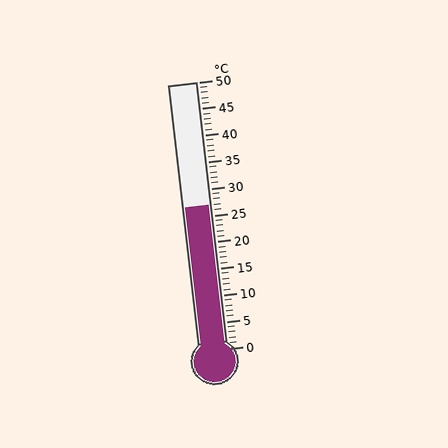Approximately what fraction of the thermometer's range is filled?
The thermometer is filled to approximately 55% of its range.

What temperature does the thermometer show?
The thermometer shows approximately 27°C.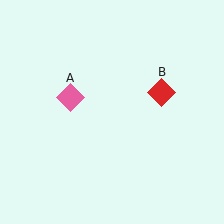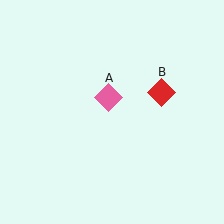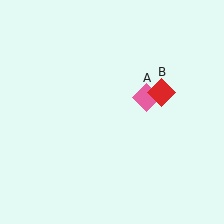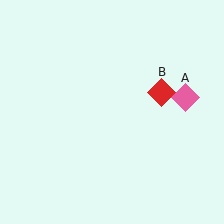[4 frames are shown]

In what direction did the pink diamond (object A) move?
The pink diamond (object A) moved right.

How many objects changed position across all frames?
1 object changed position: pink diamond (object A).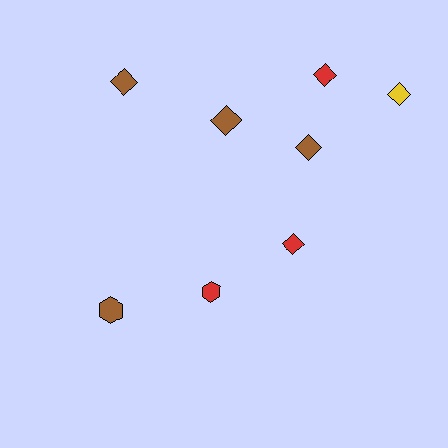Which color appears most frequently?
Brown, with 4 objects.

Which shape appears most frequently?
Diamond, with 6 objects.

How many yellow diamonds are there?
There is 1 yellow diamond.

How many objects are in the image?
There are 8 objects.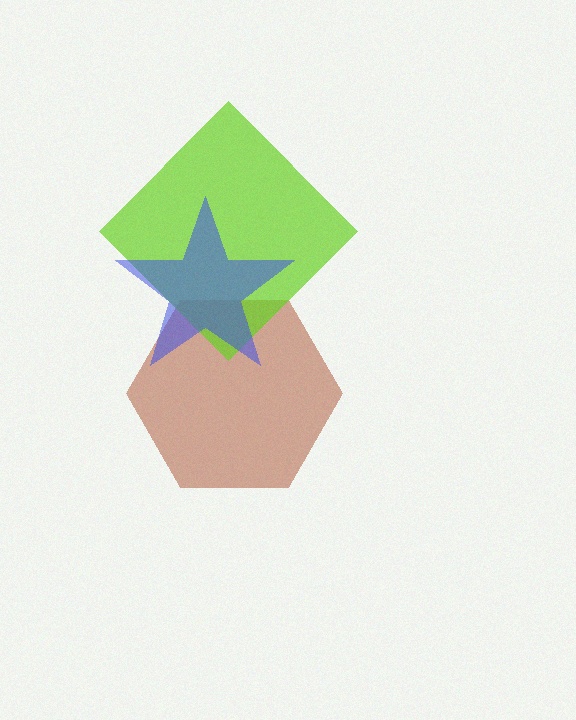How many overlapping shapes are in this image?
There are 3 overlapping shapes in the image.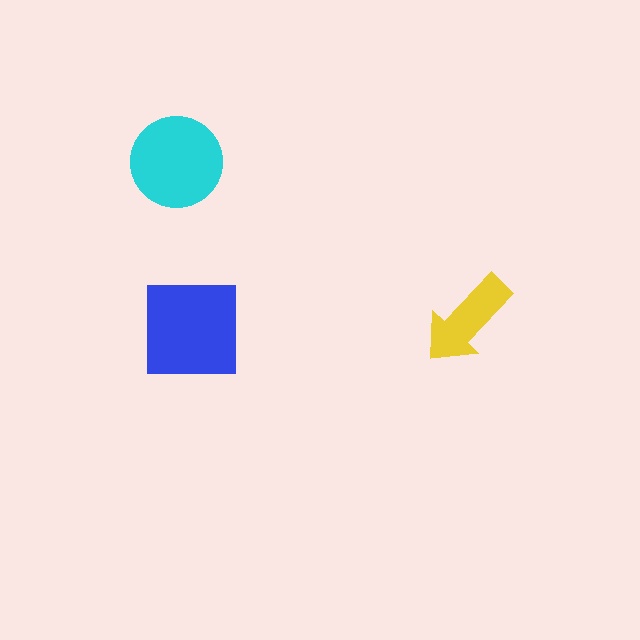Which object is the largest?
The blue square.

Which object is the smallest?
The yellow arrow.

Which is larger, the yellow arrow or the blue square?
The blue square.